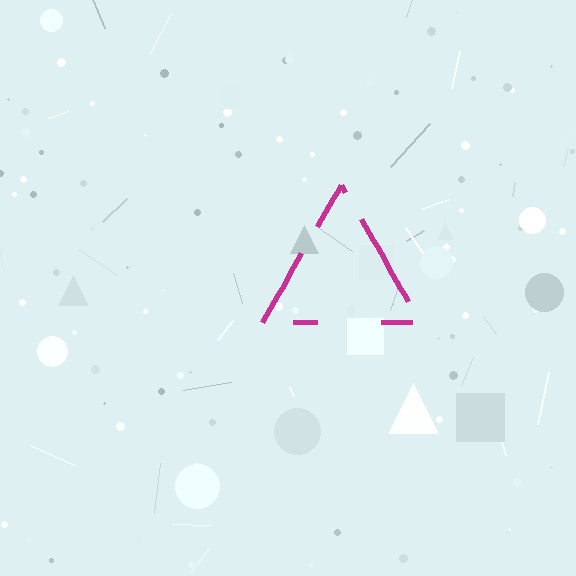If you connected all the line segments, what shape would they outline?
They would outline a triangle.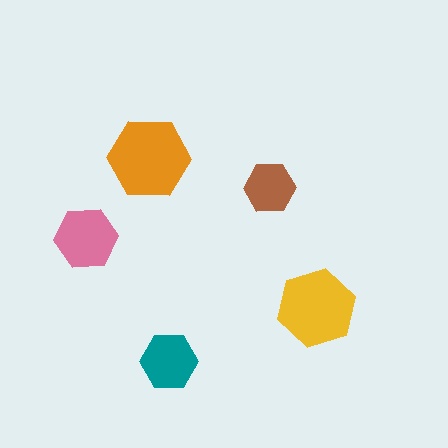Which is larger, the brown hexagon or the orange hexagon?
The orange one.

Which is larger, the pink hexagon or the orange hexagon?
The orange one.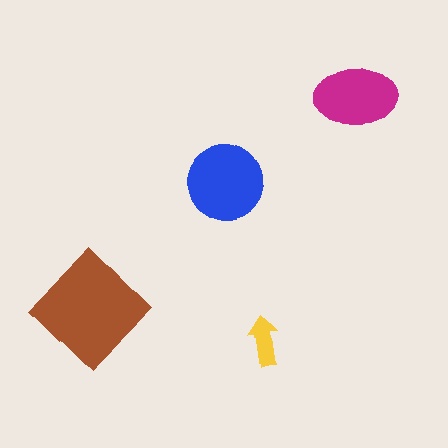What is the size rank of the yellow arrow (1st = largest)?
4th.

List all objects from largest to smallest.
The brown diamond, the blue circle, the magenta ellipse, the yellow arrow.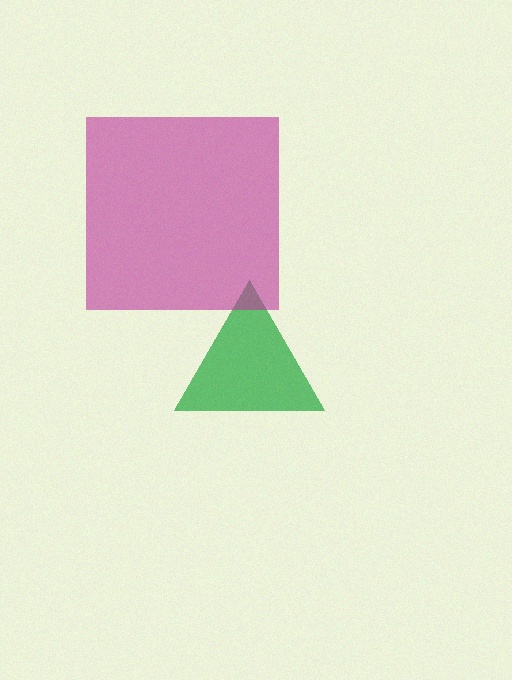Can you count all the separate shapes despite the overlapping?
Yes, there are 2 separate shapes.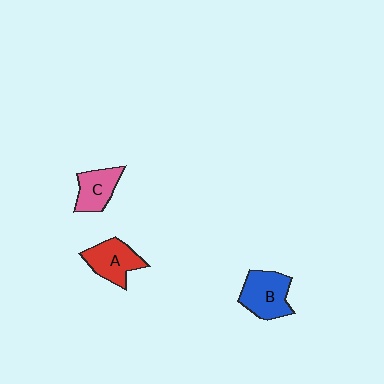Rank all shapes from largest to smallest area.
From largest to smallest: B (blue), A (red), C (pink).